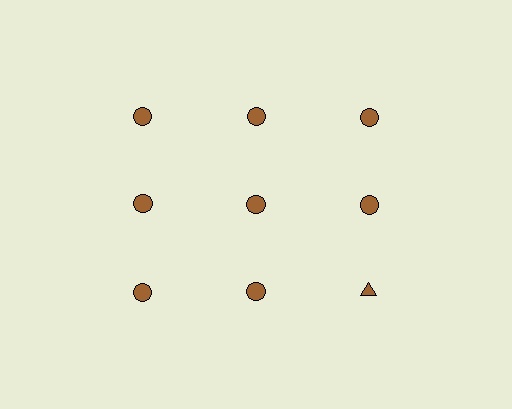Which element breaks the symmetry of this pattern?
The brown triangle in the third row, center column breaks the symmetry. All other shapes are brown circles.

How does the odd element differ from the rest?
It has a different shape: triangle instead of circle.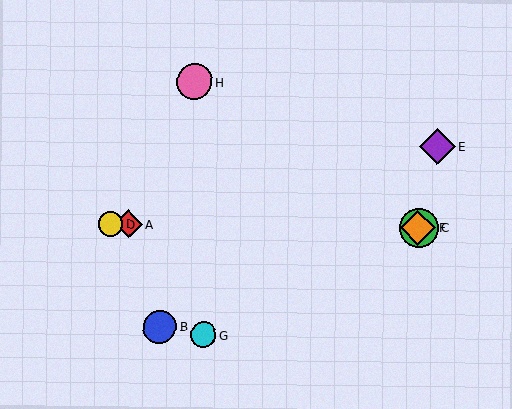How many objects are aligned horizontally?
4 objects (A, C, D, F) are aligned horizontally.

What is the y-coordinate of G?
Object G is at y≈335.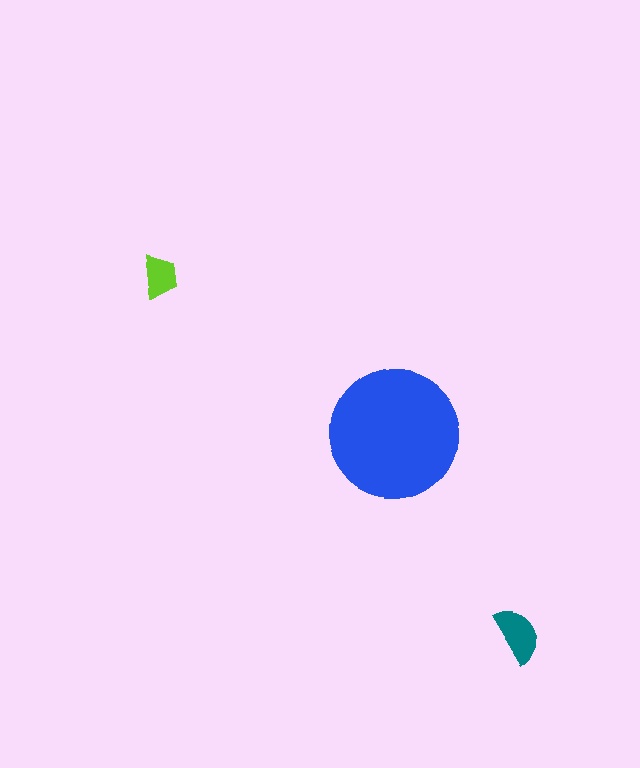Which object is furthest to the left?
The lime trapezoid is leftmost.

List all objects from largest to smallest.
The blue circle, the teal semicircle, the lime trapezoid.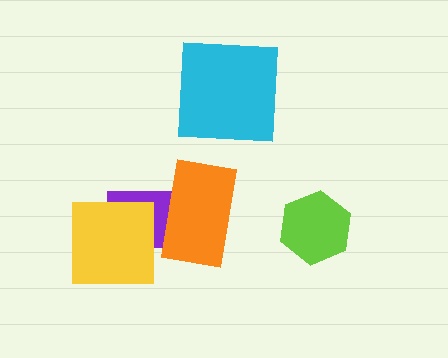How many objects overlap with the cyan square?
0 objects overlap with the cyan square.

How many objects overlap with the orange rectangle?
1 object overlaps with the orange rectangle.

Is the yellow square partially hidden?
No, no other shape covers it.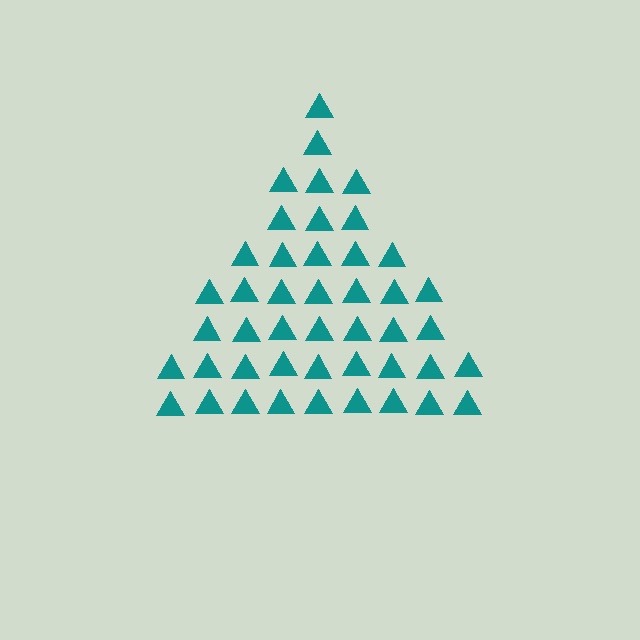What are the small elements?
The small elements are triangles.